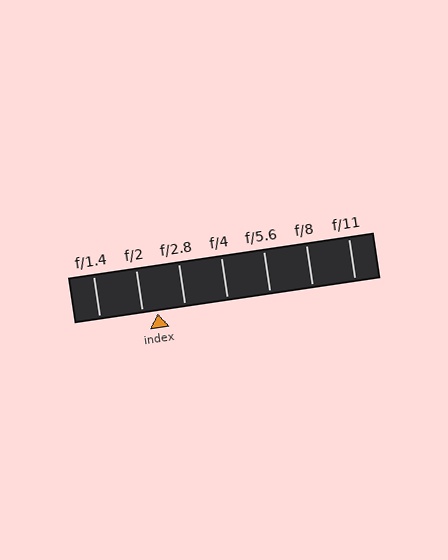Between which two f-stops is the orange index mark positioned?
The index mark is between f/2 and f/2.8.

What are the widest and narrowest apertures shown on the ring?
The widest aperture shown is f/1.4 and the narrowest is f/11.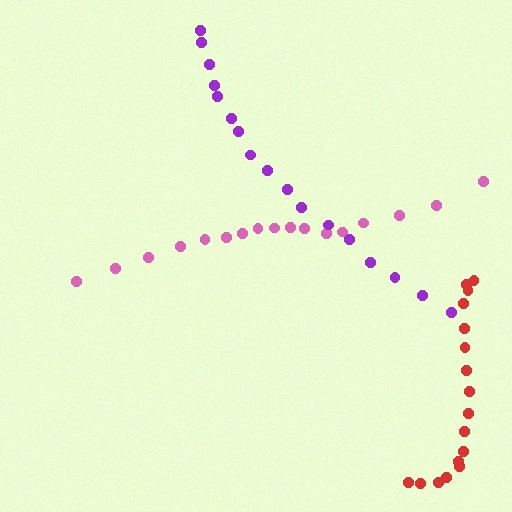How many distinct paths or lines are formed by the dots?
There are 3 distinct paths.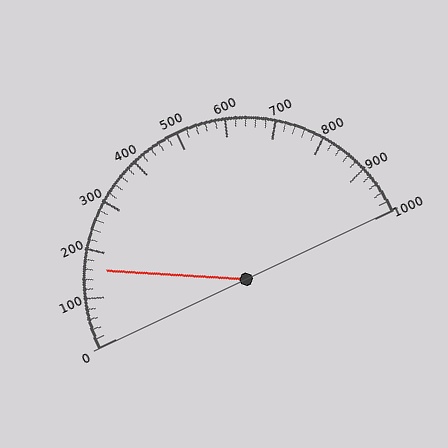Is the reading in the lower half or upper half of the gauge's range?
The reading is in the lower half of the range (0 to 1000).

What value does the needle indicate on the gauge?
The needle indicates approximately 160.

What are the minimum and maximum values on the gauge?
The gauge ranges from 0 to 1000.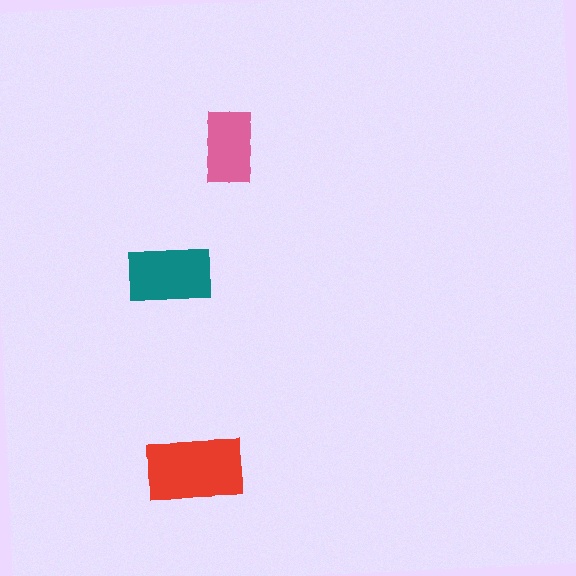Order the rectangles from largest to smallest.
the red one, the teal one, the pink one.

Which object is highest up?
The pink rectangle is topmost.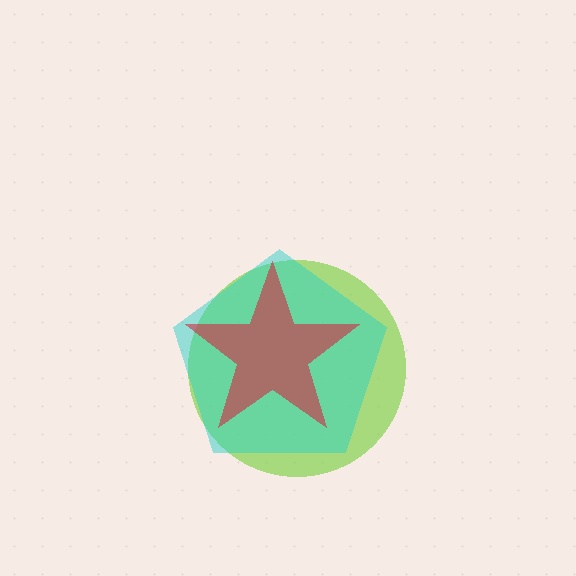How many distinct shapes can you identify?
There are 3 distinct shapes: a lime circle, a cyan pentagon, a red star.